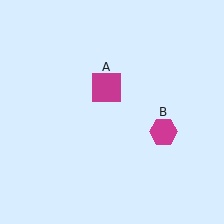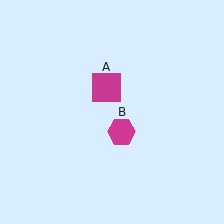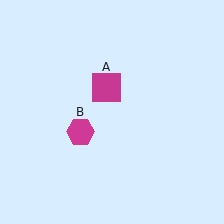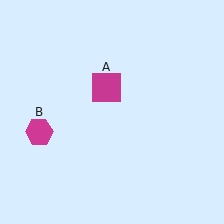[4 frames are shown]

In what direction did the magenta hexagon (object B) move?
The magenta hexagon (object B) moved left.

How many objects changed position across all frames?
1 object changed position: magenta hexagon (object B).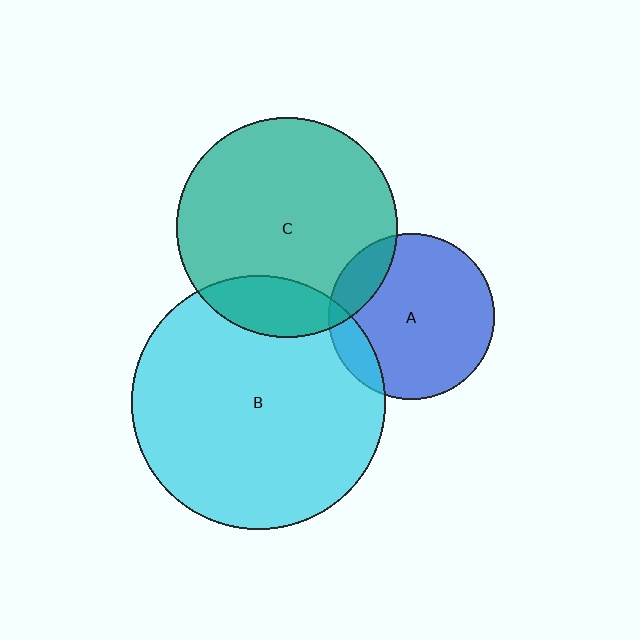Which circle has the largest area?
Circle B (cyan).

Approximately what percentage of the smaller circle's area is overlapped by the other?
Approximately 15%.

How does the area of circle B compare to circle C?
Approximately 1.3 times.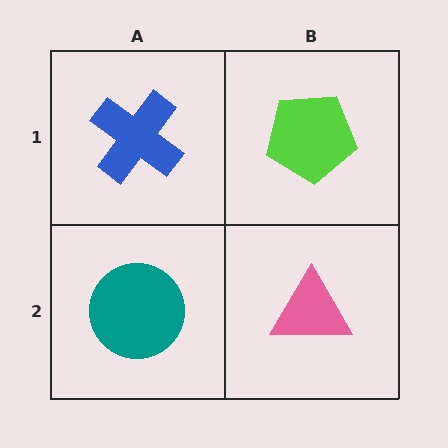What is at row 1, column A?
A blue cross.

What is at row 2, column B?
A pink triangle.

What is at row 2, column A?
A teal circle.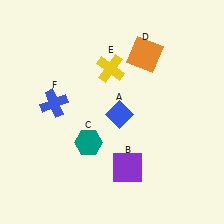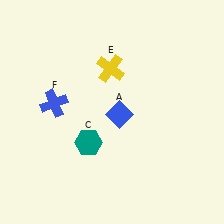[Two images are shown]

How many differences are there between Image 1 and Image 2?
There are 2 differences between the two images.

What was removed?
The orange square (D), the purple square (B) were removed in Image 2.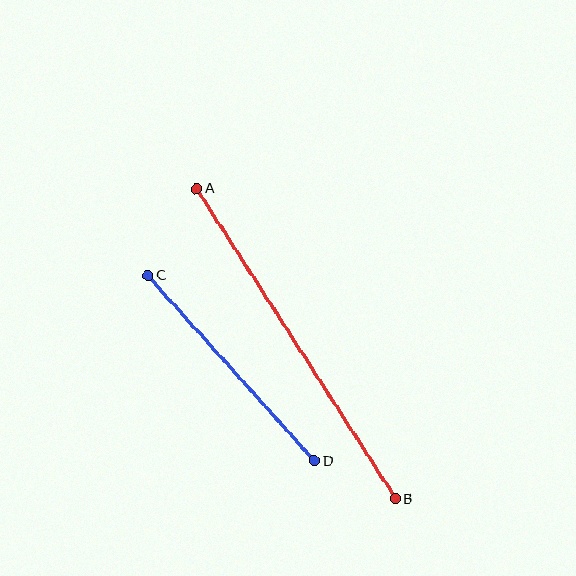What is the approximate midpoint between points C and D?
The midpoint is at approximately (231, 368) pixels.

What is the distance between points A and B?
The distance is approximately 368 pixels.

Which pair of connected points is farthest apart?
Points A and B are farthest apart.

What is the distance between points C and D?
The distance is approximately 249 pixels.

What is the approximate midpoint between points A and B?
The midpoint is at approximately (296, 344) pixels.